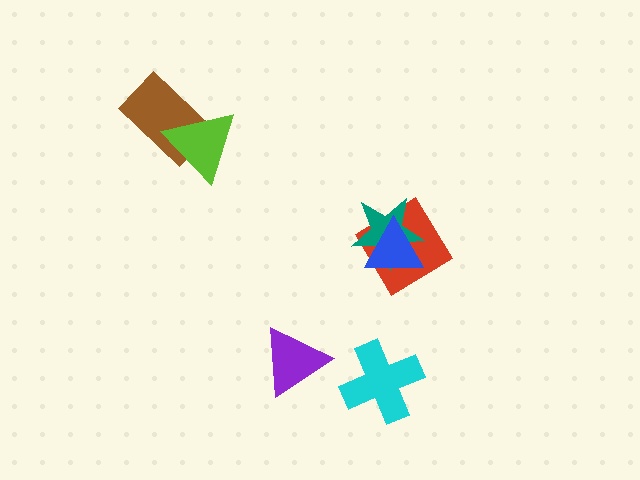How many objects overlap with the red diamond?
2 objects overlap with the red diamond.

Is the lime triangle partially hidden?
No, no other shape covers it.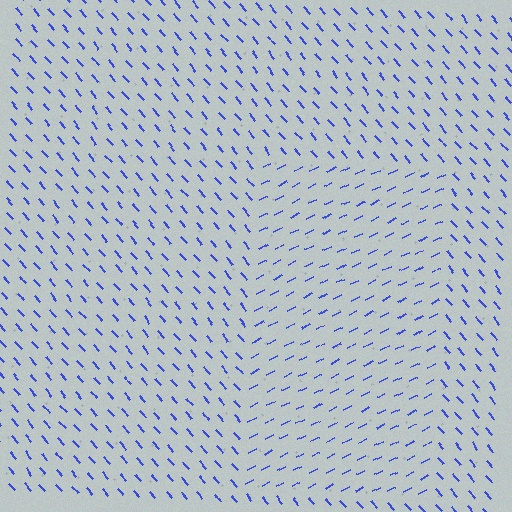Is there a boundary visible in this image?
Yes, there is a texture boundary formed by a change in line orientation.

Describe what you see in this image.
The image is filled with small blue line segments. A rectangle region in the image has lines oriented differently from the surrounding lines, creating a visible texture boundary.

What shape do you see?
I see a rectangle.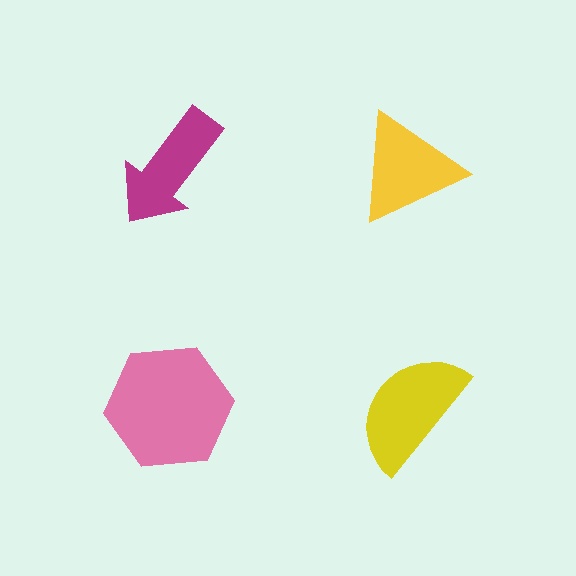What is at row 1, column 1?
A magenta arrow.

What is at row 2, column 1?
A pink hexagon.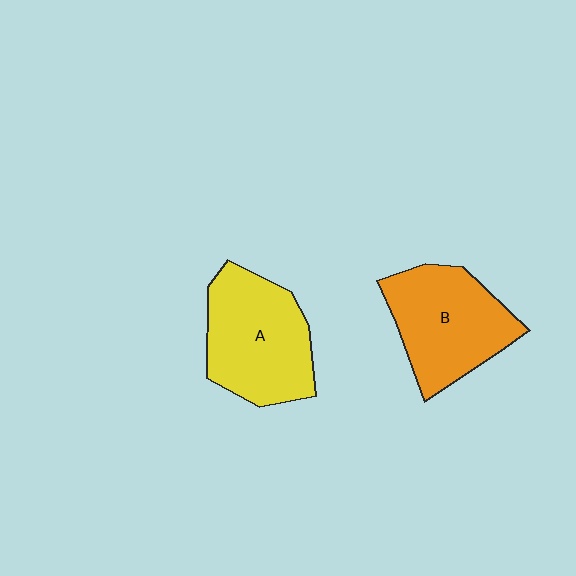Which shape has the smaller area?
Shape B (orange).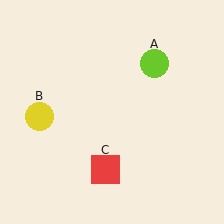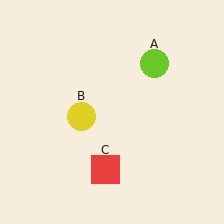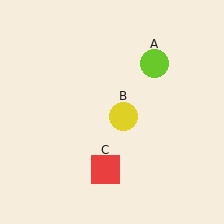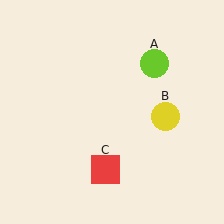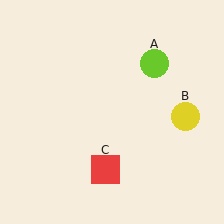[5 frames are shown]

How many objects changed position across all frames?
1 object changed position: yellow circle (object B).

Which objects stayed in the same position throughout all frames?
Lime circle (object A) and red square (object C) remained stationary.